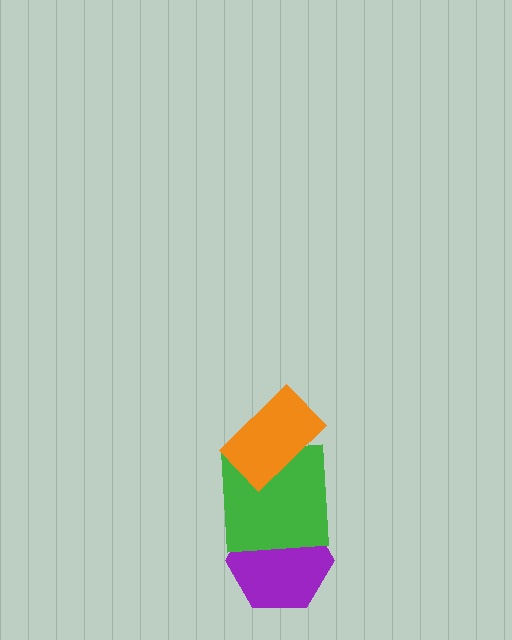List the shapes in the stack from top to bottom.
From top to bottom: the orange rectangle, the green square, the purple hexagon.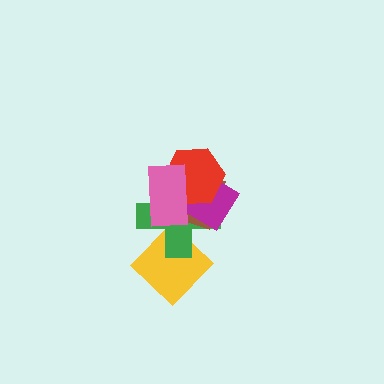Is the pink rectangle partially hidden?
No, no other shape covers it.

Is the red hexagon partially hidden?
Yes, it is partially covered by another shape.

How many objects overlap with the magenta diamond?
4 objects overlap with the magenta diamond.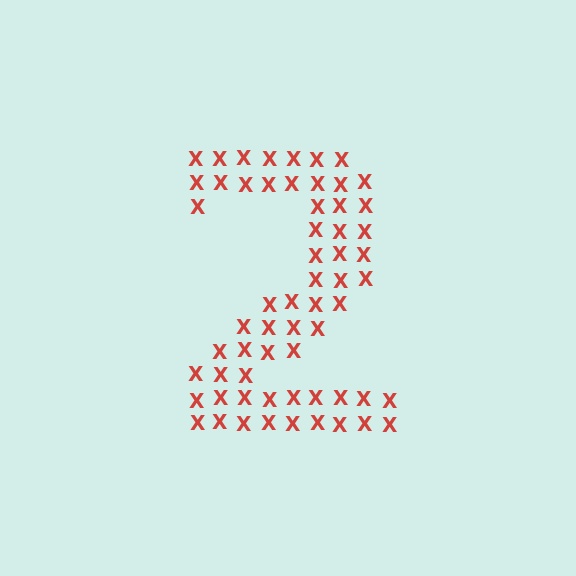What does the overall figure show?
The overall figure shows the digit 2.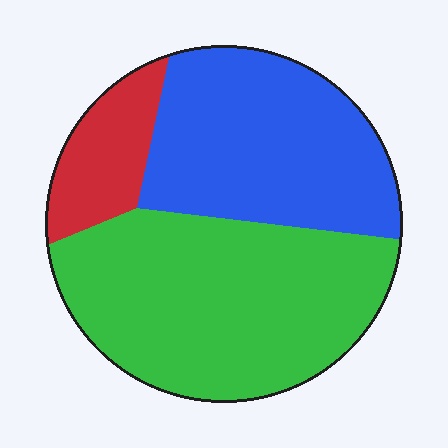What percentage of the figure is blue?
Blue takes up about three eighths (3/8) of the figure.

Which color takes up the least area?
Red, at roughly 15%.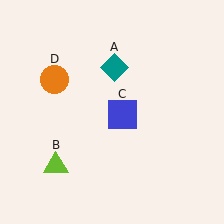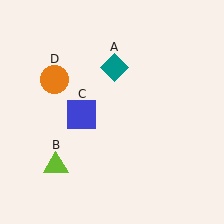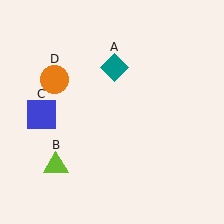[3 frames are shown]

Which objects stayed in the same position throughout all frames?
Teal diamond (object A) and lime triangle (object B) and orange circle (object D) remained stationary.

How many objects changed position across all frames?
1 object changed position: blue square (object C).